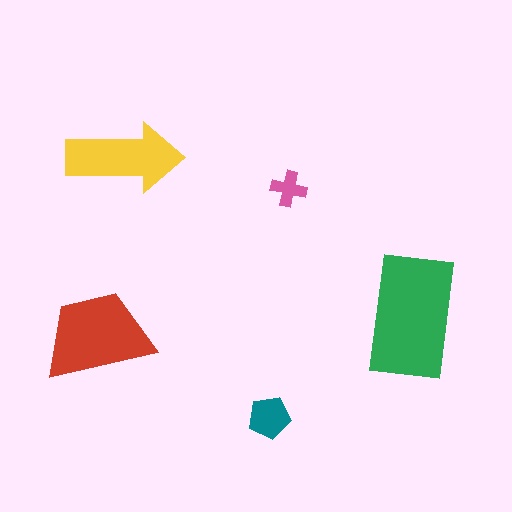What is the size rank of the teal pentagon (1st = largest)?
4th.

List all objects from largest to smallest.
The green rectangle, the red trapezoid, the yellow arrow, the teal pentagon, the pink cross.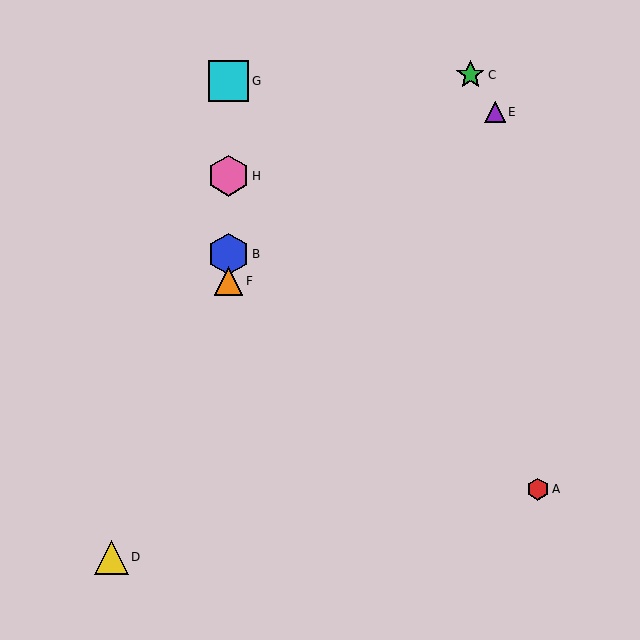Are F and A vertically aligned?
No, F is at x≈229 and A is at x≈538.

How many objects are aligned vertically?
4 objects (B, F, G, H) are aligned vertically.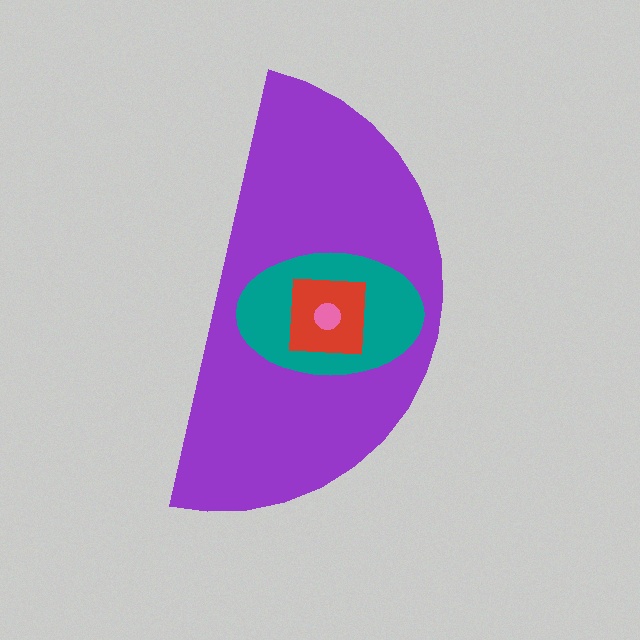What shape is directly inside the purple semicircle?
The teal ellipse.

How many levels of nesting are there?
4.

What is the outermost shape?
The purple semicircle.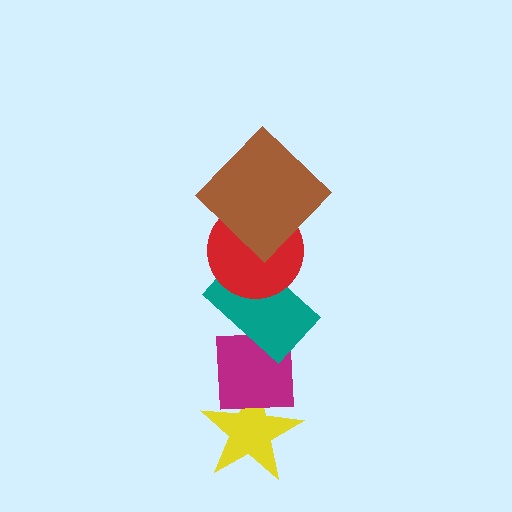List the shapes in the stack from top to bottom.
From top to bottom: the brown diamond, the red circle, the teal rectangle, the magenta square, the yellow star.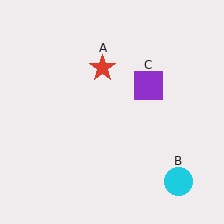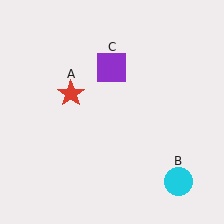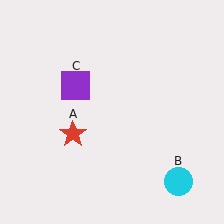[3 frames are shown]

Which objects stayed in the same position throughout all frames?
Cyan circle (object B) remained stationary.